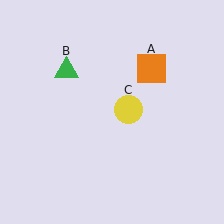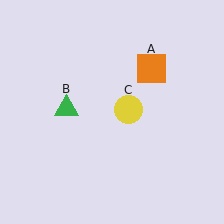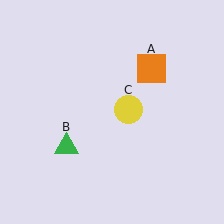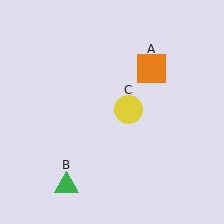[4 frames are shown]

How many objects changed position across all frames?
1 object changed position: green triangle (object B).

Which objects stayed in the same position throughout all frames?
Orange square (object A) and yellow circle (object C) remained stationary.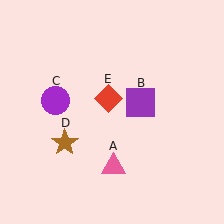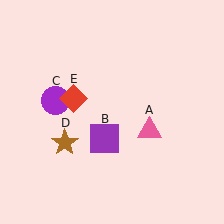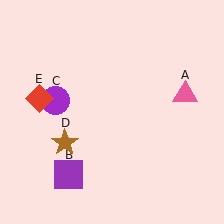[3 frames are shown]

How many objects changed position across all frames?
3 objects changed position: pink triangle (object A), purple square (object B), red diamond (object E).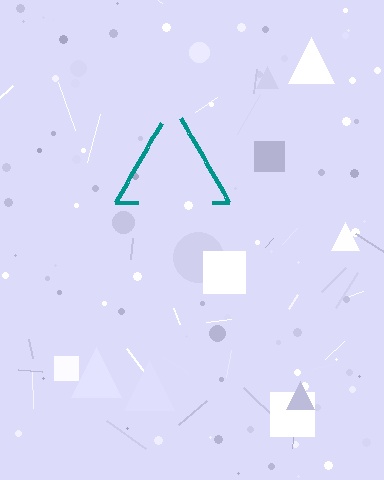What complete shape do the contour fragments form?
The contour fragments form a triangle.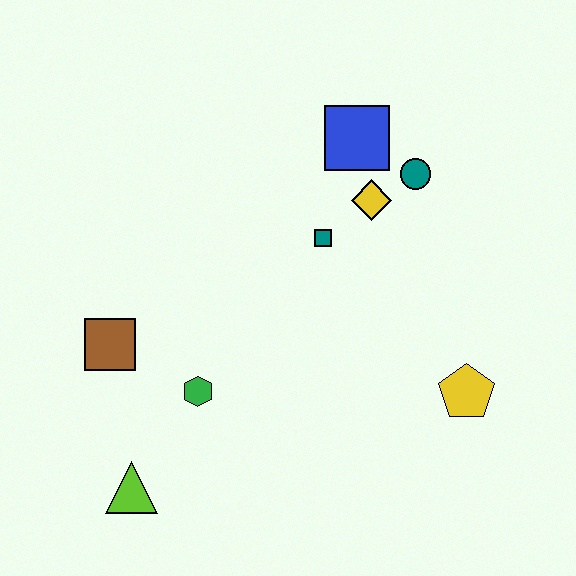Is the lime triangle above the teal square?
No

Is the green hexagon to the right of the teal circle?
No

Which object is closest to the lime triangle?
The green hexagon is closest to the lime triangle.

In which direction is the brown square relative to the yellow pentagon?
The brown square is to the left of the yellow pentagon.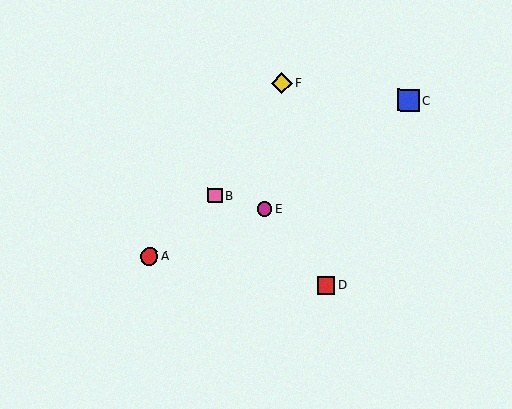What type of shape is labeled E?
Shape E is a magenta circle.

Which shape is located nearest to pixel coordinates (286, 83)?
The yellow diamond (labeled F) at (282, 84) is nearest to that location.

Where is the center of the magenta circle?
The center of the magenta circle is at (264, 209).